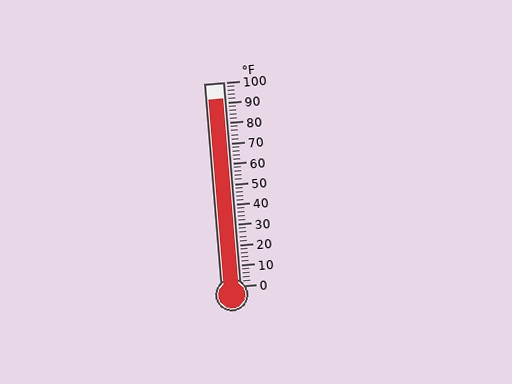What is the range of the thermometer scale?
The thermometer scale ranges from 0°F to 100°F.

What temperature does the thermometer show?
The thermometer shows approximately 92°F.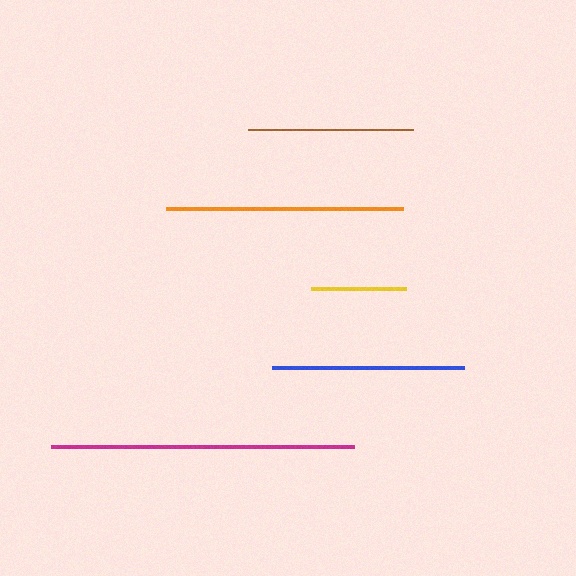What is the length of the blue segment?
The blue segment is approximately 192 pixels long.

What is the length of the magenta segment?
The magenta segment is approximately 304 pixels long.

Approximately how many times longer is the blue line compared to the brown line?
The blue line is approximately 1.2 times the length of the brown line.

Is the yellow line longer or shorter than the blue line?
The blue line is longer than the yellow line.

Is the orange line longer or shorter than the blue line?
The orange line is longer than the blue line.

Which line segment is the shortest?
The yellow line is the shortest at approximately 95 pixels.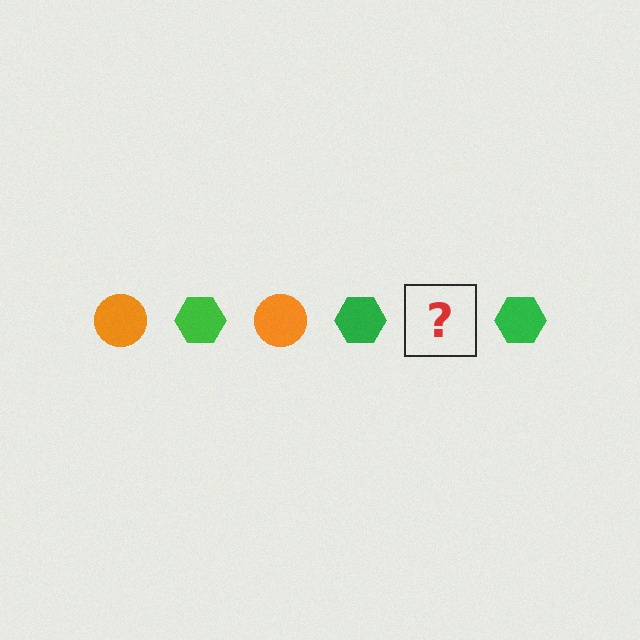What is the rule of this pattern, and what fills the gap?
The rule is that the pattern alternates between orange circle and green hexagon. The gap should be filled with an orange circle.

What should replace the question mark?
The question mark should be replaced with an orange circle.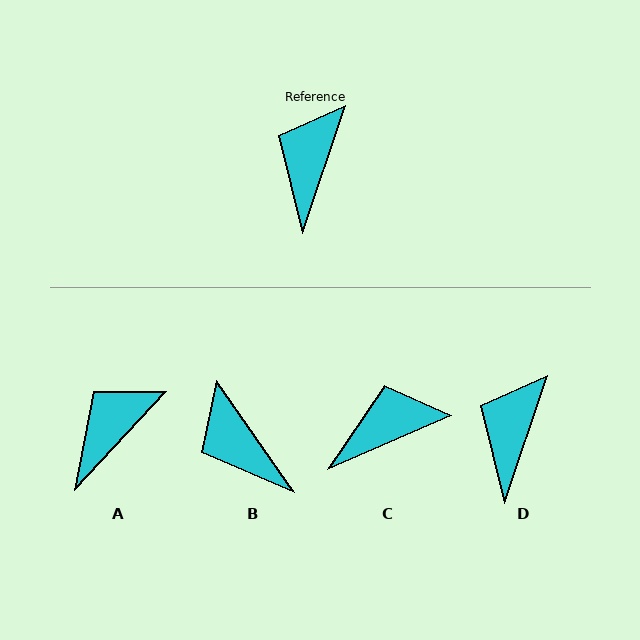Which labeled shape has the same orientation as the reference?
D.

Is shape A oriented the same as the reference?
No, it is off by about 25 degrees.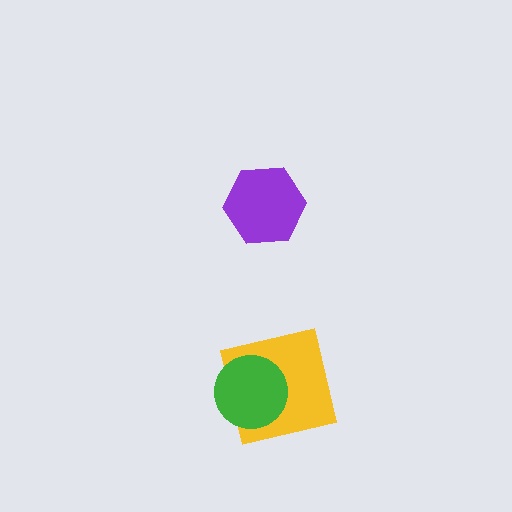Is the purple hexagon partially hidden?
No, no other shape covers it.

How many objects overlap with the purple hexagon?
0 objects overlap with the purple hexagon.